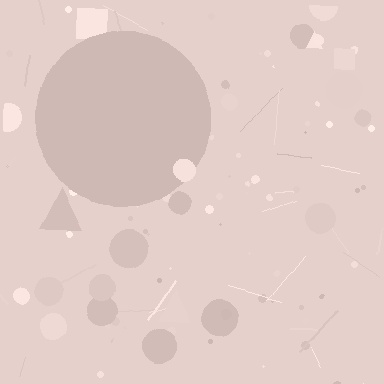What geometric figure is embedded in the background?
A circle is embedded in the background.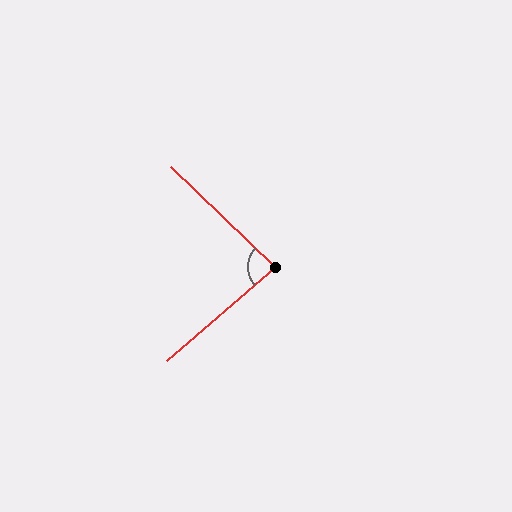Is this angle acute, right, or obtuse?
It is acute.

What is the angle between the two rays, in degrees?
Approximately 85 degrees.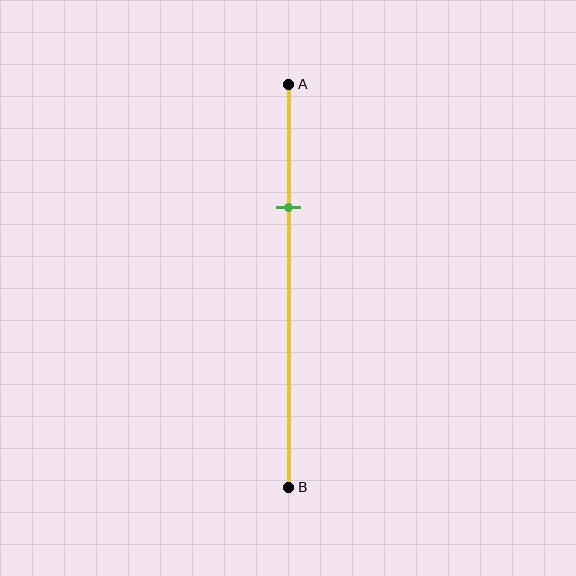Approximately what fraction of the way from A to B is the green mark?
The green mark is approximately 30% of the way from A to B.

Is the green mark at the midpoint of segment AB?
No, the mark is at about 30% from A, not at the 50% midpoint.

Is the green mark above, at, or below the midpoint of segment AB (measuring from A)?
The green mark is above the midpoint of segment AB.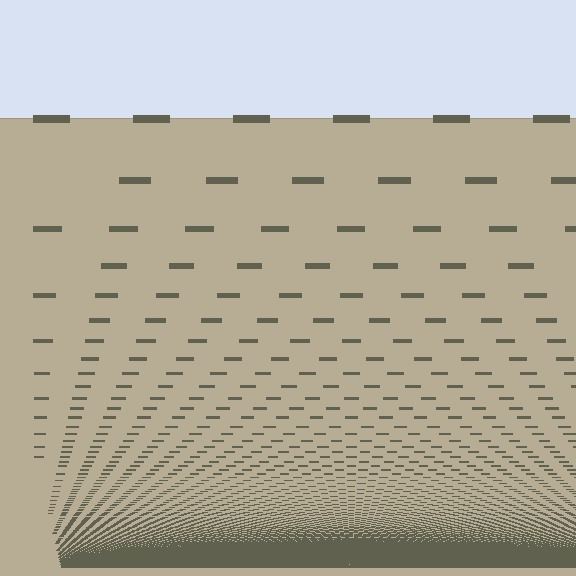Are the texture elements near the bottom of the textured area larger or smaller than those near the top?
Smaller. The gradient is inverted — elements near the bottom are smaller and denser.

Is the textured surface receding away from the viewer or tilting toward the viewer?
The surface appears to tilt toward the viewer. Texture elements get larger and sparser toward the top.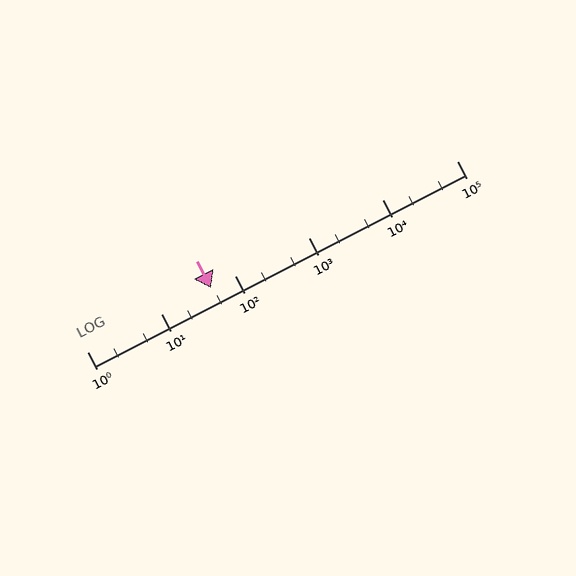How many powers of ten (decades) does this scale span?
The scale spans 5 decades, from 1 to 100000.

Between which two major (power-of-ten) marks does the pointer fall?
The pointer is between 10 and 100.